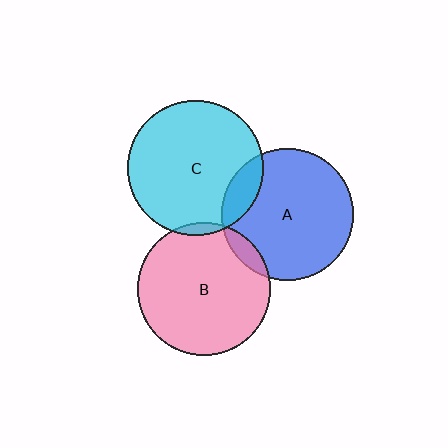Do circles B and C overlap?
Yes.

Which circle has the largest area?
Circle C (cyan).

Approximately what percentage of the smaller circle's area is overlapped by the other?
Approximately 5%.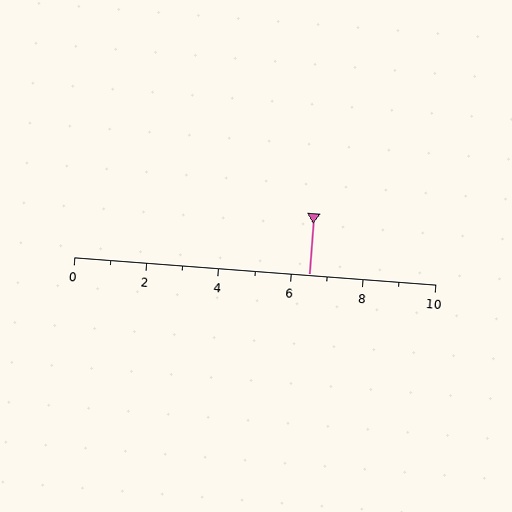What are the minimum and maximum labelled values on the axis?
The axis runs from 0 to 10.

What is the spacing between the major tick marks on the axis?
The major ticks are spaced 2 apart.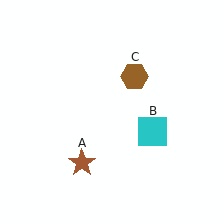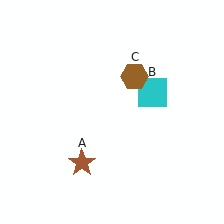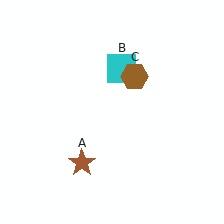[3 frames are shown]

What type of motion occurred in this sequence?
The cyan square (object B) rotated counterclockwise around the center of the scene.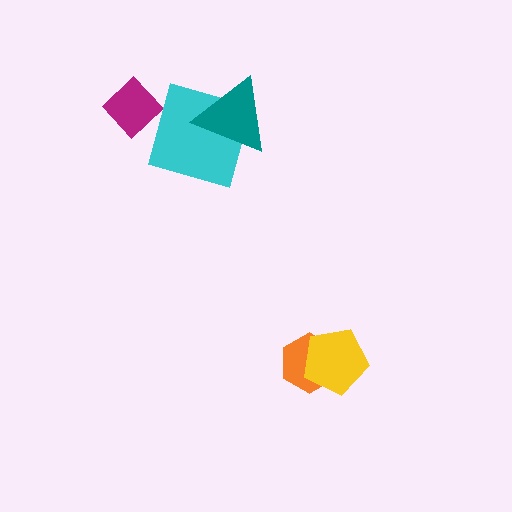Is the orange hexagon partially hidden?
Yes, it is partially covered by another shape.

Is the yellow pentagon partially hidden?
No, no other shape covers it.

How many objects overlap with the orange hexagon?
1 object overlaps with the orange hexagon.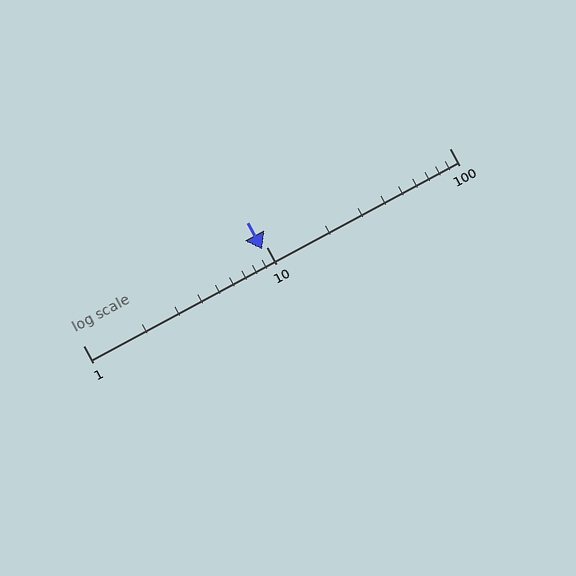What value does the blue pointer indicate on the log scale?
The pointer indicates approximately 9.5.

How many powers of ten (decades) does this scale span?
The scale spans 2 decades, from 1 to 100.